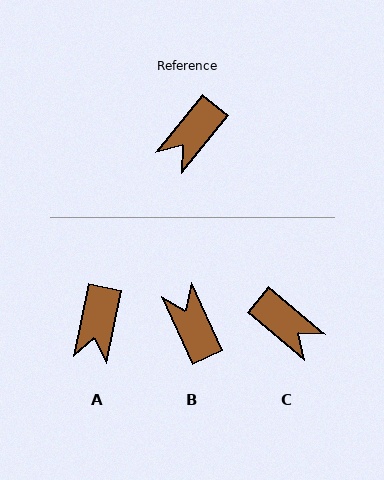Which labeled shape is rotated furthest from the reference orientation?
B, about 117 degrees away.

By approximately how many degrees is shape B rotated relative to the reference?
Approximately 117 degrees clockwise.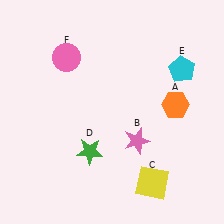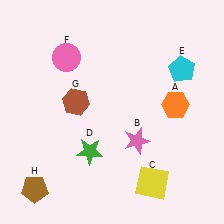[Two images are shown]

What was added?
A brown hexagon (G), a brown pentagon (H) were added in Image 2.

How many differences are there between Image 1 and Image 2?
There are 2 differences between the two images.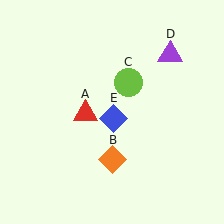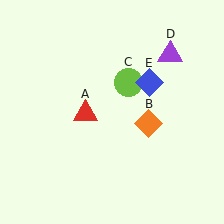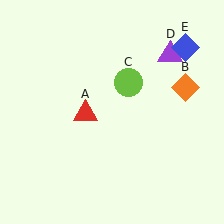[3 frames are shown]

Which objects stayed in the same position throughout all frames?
Red triangle (object A) and lime circle (object C) and purple triangle (object D) remained stationary.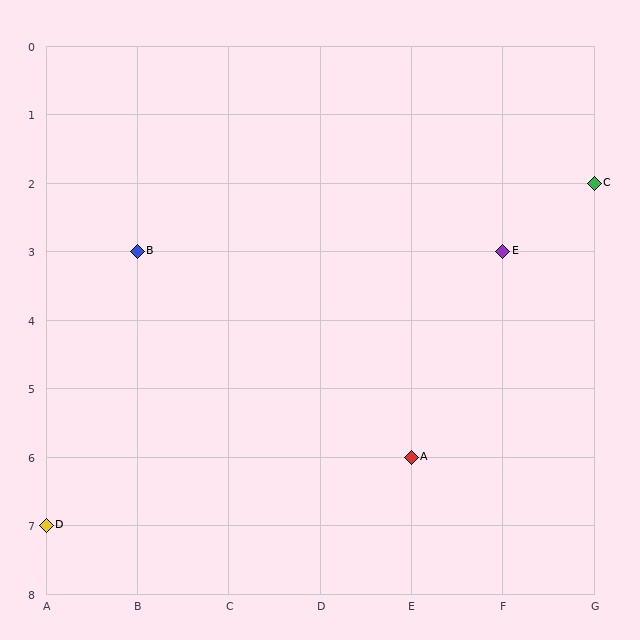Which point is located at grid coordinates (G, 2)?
Point C is at (G, 2).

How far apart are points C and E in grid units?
Points C and E are 1 column and 1 row apart (about 1.4 grid units diagonally).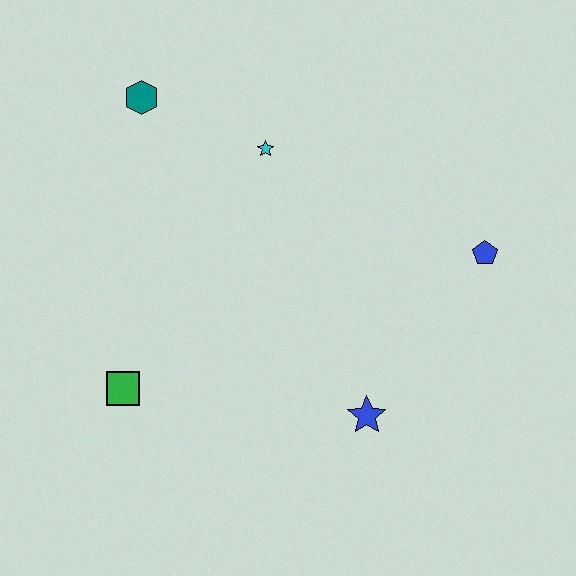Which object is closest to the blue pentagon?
The blue star is closest to the blue pentagon.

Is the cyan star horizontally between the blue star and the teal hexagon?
Yes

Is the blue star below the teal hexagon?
Yes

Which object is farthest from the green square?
The blue pentagon is farthest from the green square.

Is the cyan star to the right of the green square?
Yes